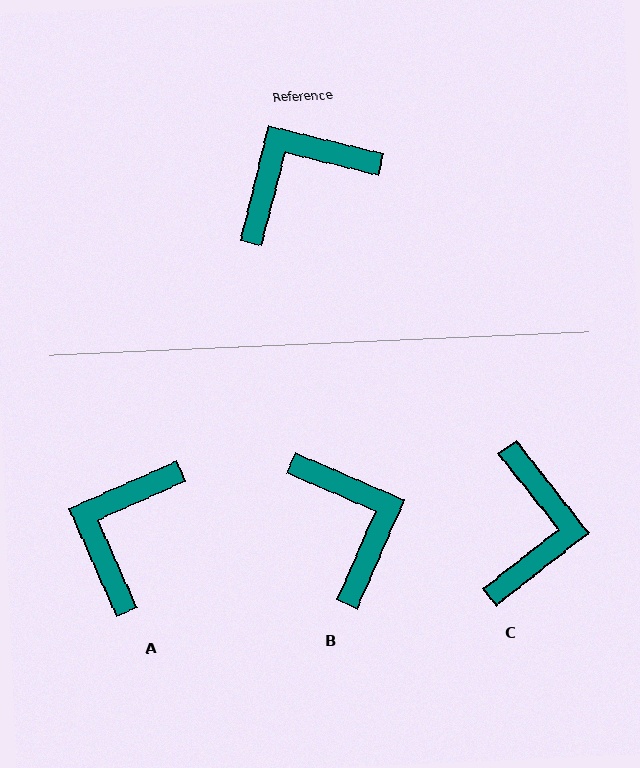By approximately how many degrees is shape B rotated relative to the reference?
Approximately 99 degrees clockwise.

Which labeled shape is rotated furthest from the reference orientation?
C, about 127 degrees away.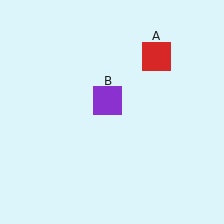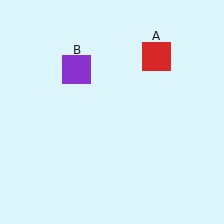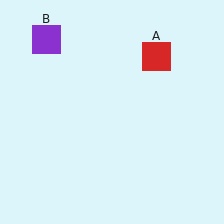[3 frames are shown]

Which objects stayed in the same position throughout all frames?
Red square (object A) remained stationary.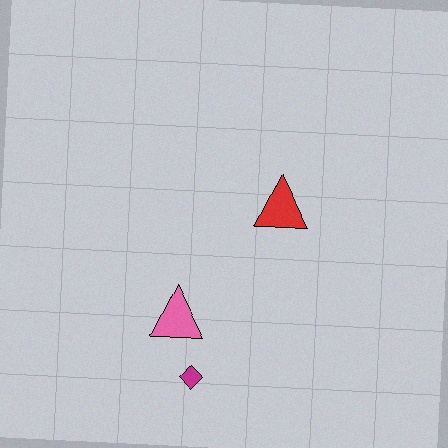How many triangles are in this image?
There are 2 triangles.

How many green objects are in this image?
There are no green objects.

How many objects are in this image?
There are 3 objects.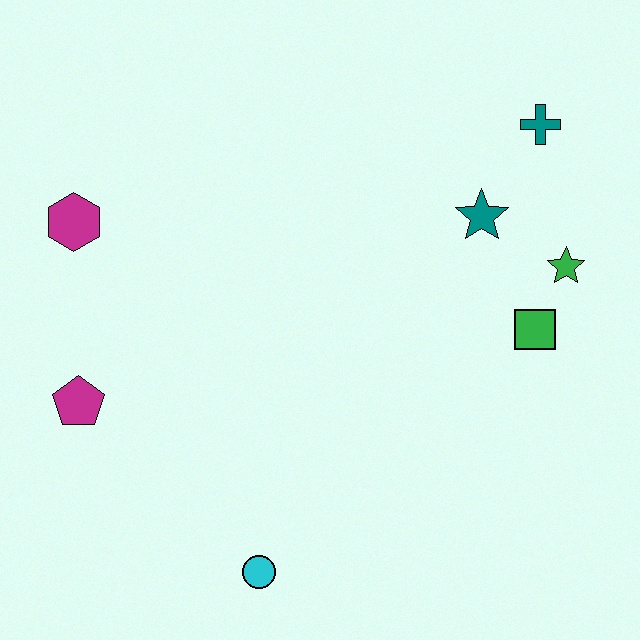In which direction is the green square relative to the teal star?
The green square is below the teal star.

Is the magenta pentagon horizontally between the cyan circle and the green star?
No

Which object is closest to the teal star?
The green star is closest to the teal star.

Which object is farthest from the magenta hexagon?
The green star is farthest from the magenta hexagon.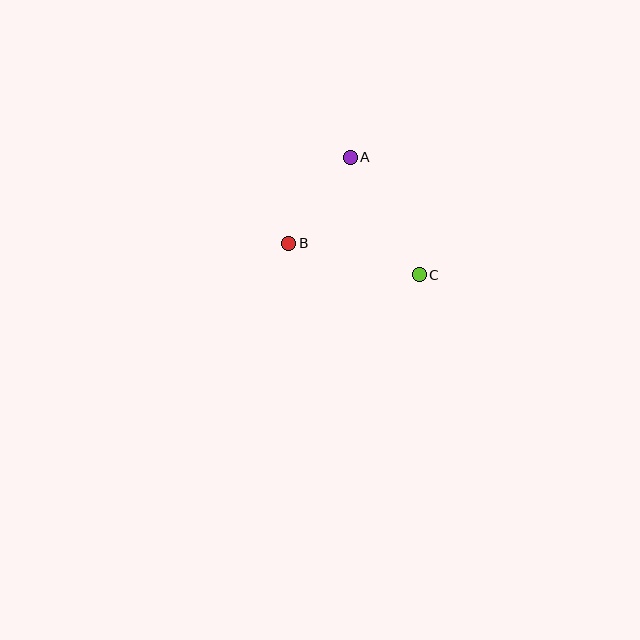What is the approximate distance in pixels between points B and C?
The distance between B and C is approximately 134 pixels.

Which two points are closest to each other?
Points A and B are closest to each other.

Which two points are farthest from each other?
Points A and C are farthest from each other.